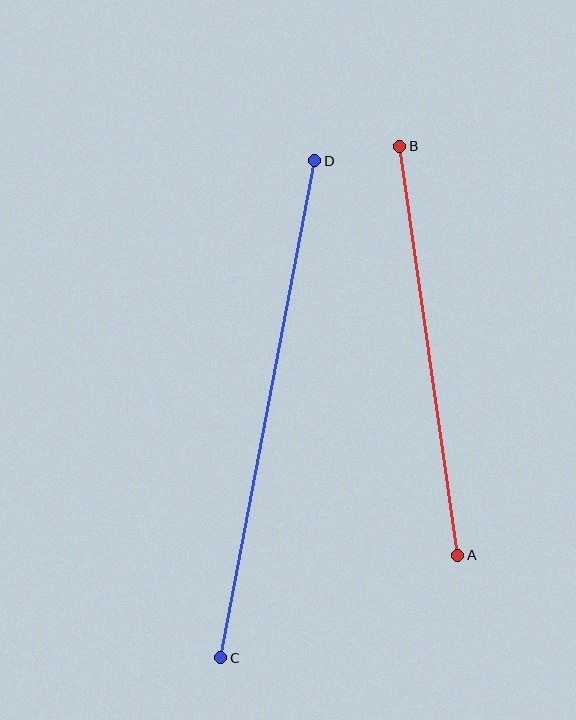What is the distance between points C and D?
The distance is approximately 506 pixels.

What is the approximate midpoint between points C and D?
The midpoint is at approximately (268, 409) pixels.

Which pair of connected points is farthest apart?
Points C and D are farthest apart.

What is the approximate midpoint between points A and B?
The midpoint is at approximately (429, 351) pixels.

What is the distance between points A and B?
The distance is approximately 413 pixels.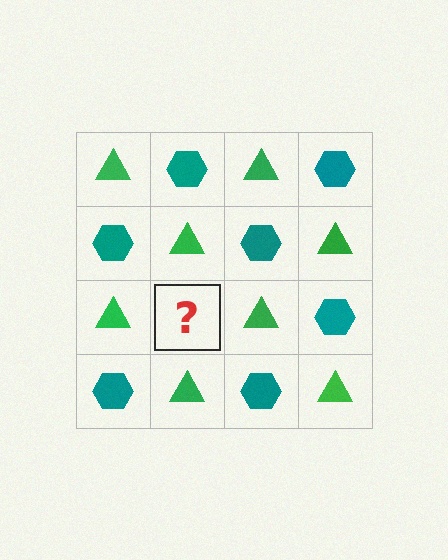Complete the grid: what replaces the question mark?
The question mark should be replaced with a teal hexagon.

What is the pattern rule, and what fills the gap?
The rule is that it alternates green triangle and teal hexagon in a checkerboard pattern. The gap should be filled with a teal hexagon.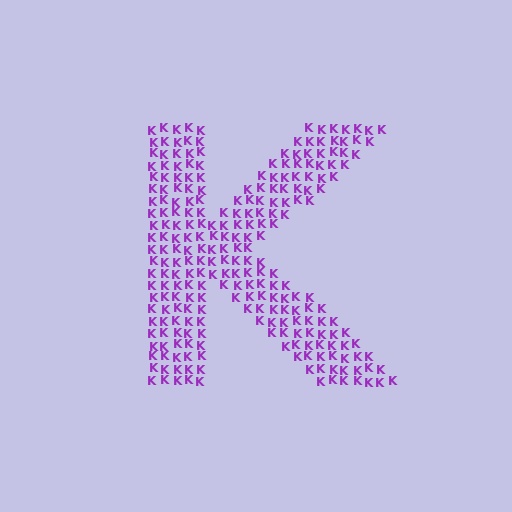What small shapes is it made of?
It is made of small letter K's.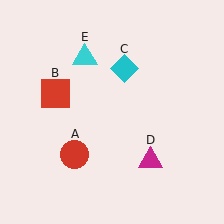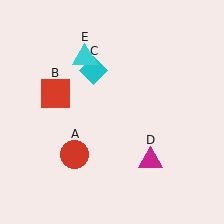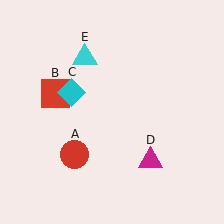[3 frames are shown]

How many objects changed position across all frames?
1 object changed position: cyan diamond (object C).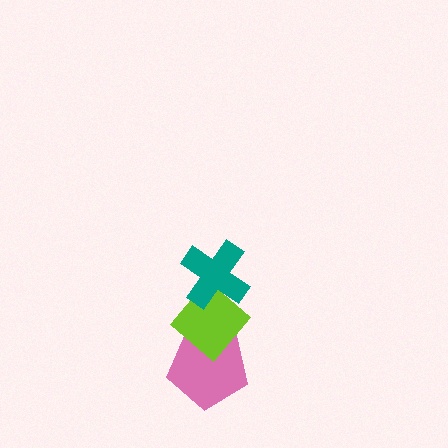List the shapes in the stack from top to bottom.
From top to bottom: the teal cross, the lime diamond, the pink pentagon.